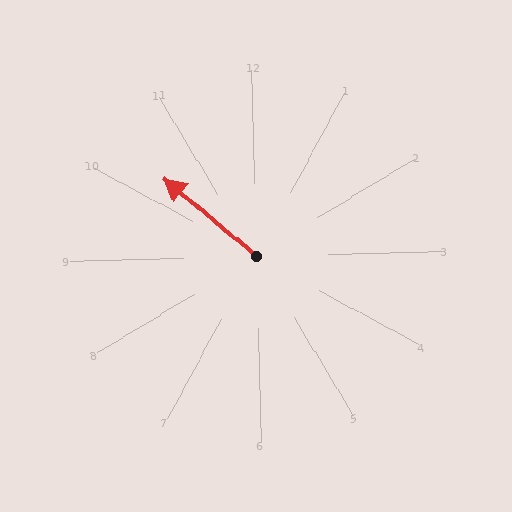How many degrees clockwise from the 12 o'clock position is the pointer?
Approximately 312 degrees.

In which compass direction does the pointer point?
Northwest.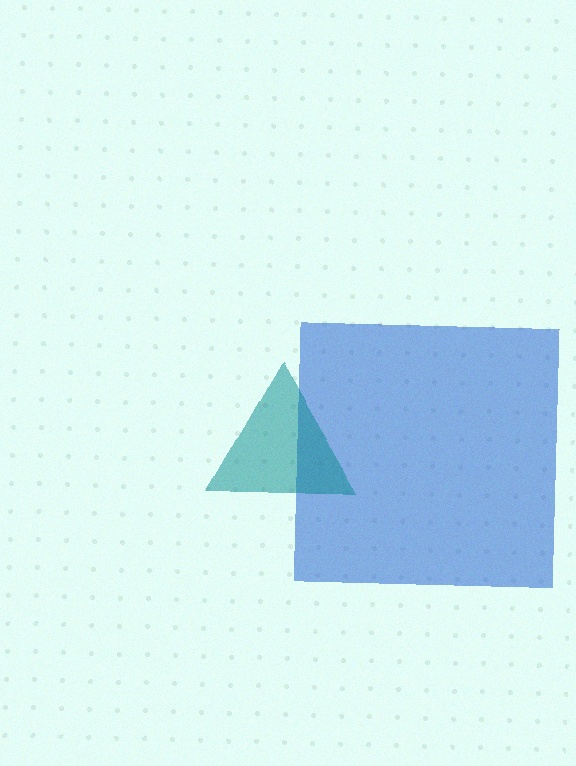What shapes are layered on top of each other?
The layered shapes are: a blue square, a teal triangle.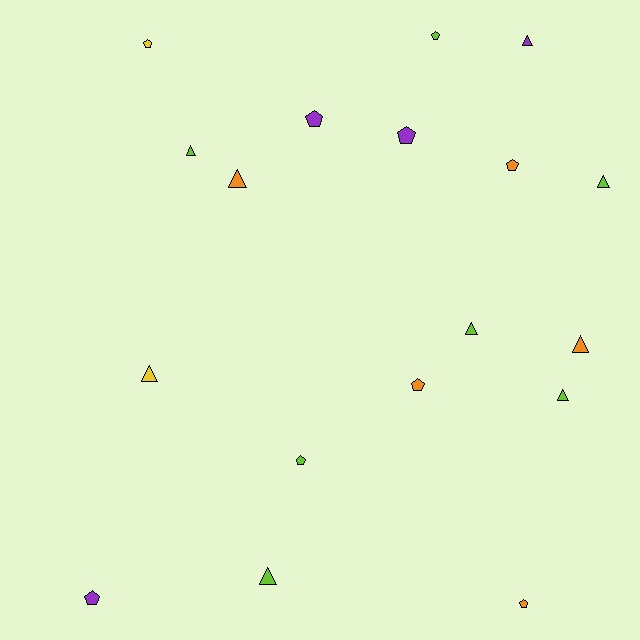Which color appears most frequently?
Lime, with 7 objects.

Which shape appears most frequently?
Pentagon, with 9 objects.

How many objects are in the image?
There are 18 objects.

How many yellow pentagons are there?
There is 1 yellow pentagon.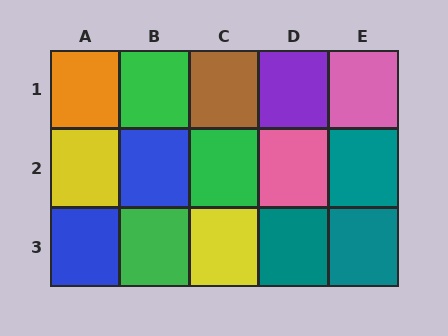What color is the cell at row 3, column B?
Green.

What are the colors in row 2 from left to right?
Yellow, blue, green, pink, teal.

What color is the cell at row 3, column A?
Blue.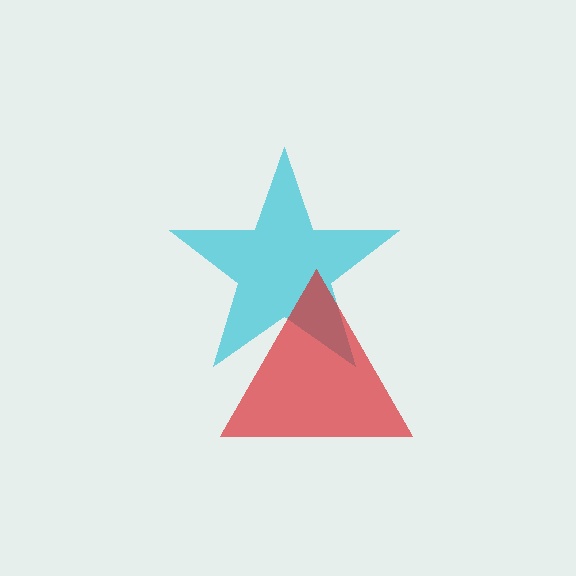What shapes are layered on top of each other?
The layered shapes are: a cyan star, a red triangle.